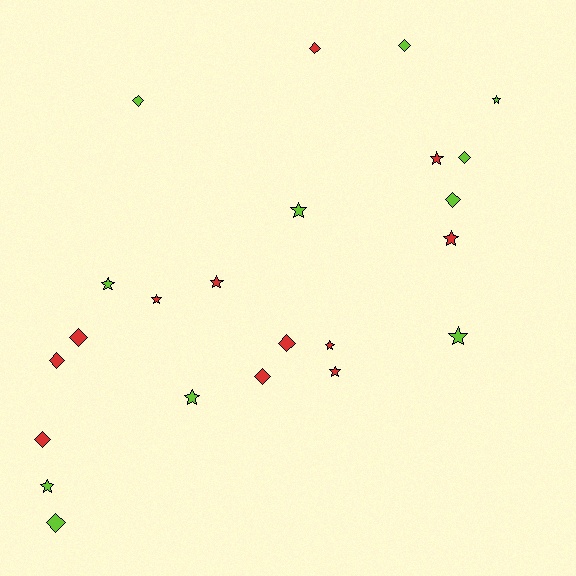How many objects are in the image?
There are 23 objects.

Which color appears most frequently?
Red, with 12 objects.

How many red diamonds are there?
There are 6 red diamonds.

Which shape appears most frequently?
Star, with 12 objects.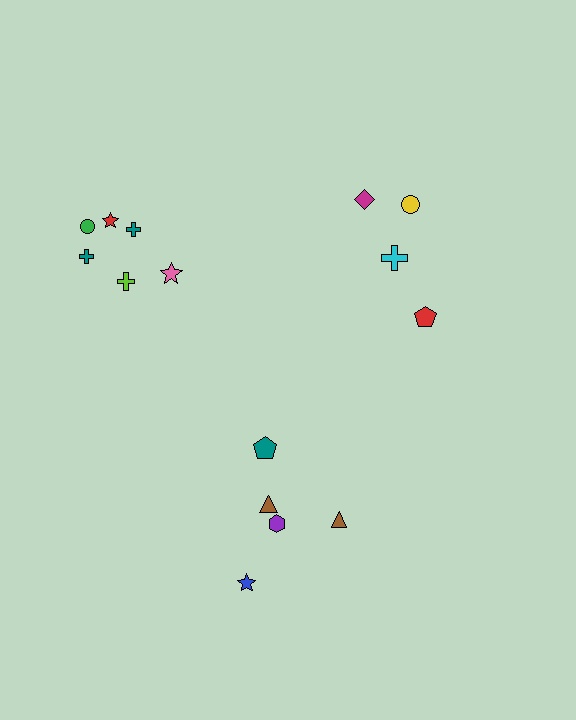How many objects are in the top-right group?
There are 4 objects.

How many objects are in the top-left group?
There are 6 objects.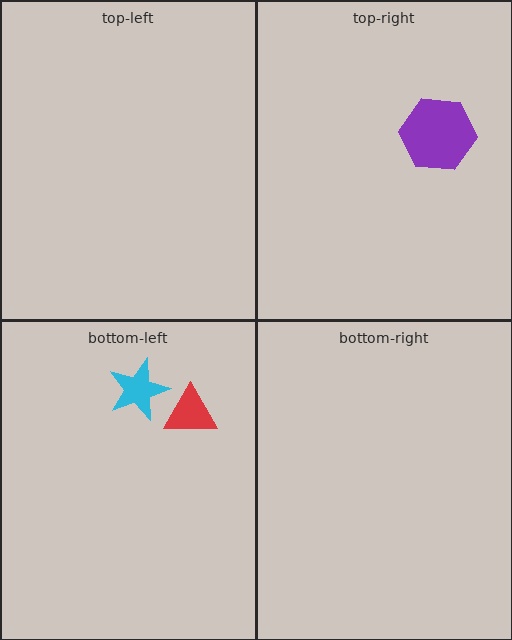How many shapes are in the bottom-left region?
2.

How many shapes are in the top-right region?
1.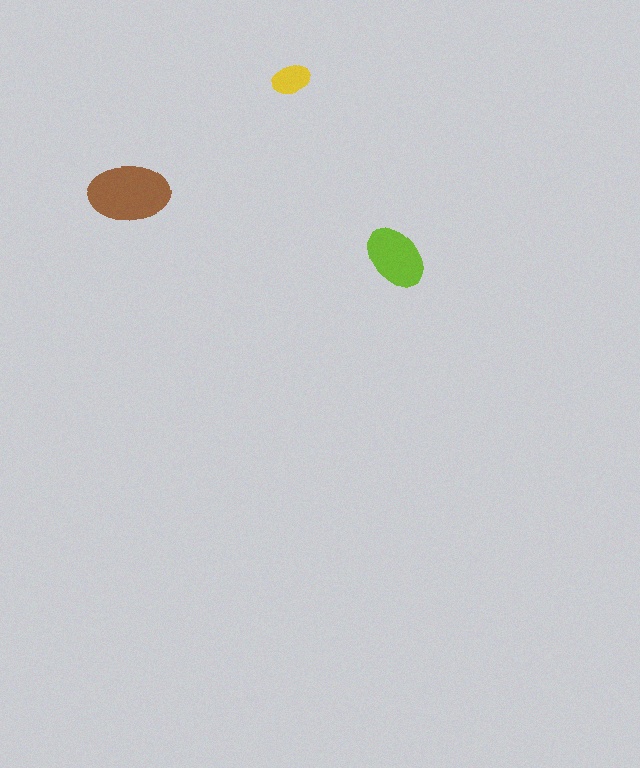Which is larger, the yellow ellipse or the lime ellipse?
The lime one.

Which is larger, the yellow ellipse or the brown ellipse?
The brown one.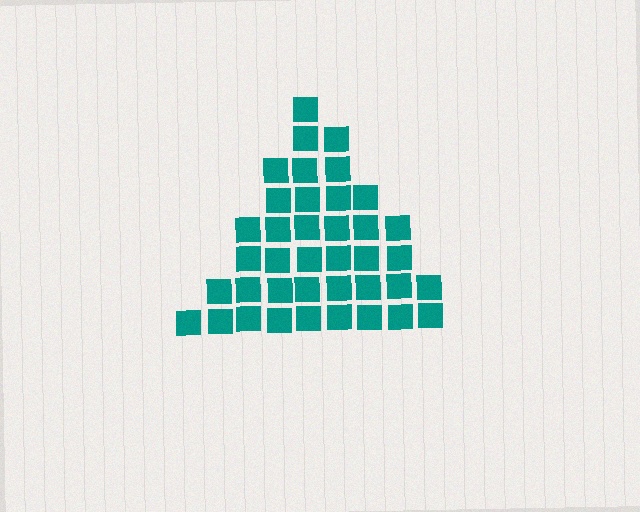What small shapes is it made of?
It is made of small squares.